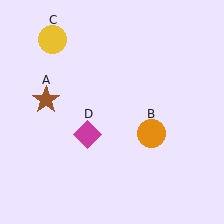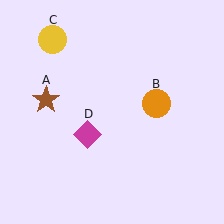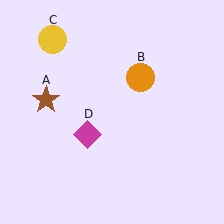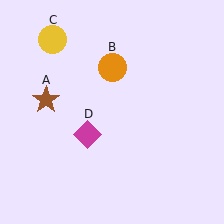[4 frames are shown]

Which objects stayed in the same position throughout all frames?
Brown star (object A) and yellow circle (object C) and magenta diamond (object D) remained stationary.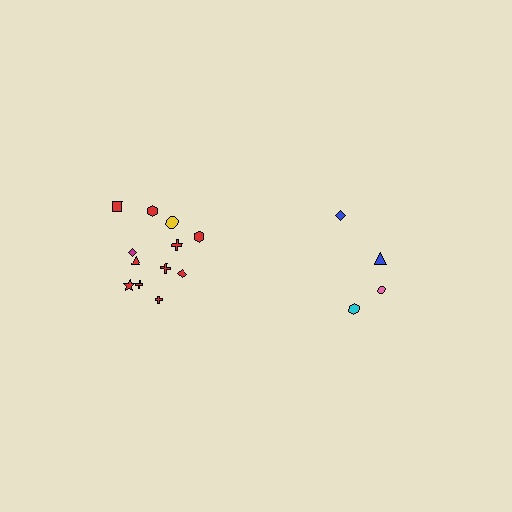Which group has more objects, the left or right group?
The left group.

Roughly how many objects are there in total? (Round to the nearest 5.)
Roughly 15 objects in total.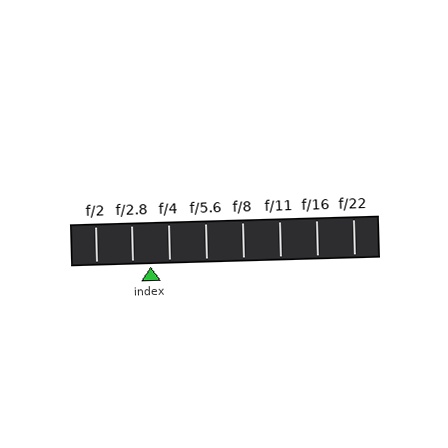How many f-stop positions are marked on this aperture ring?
There are 8 f-stop positions marked.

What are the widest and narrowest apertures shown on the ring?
The widest aperture shown is f/2 and the narrowest is f/22.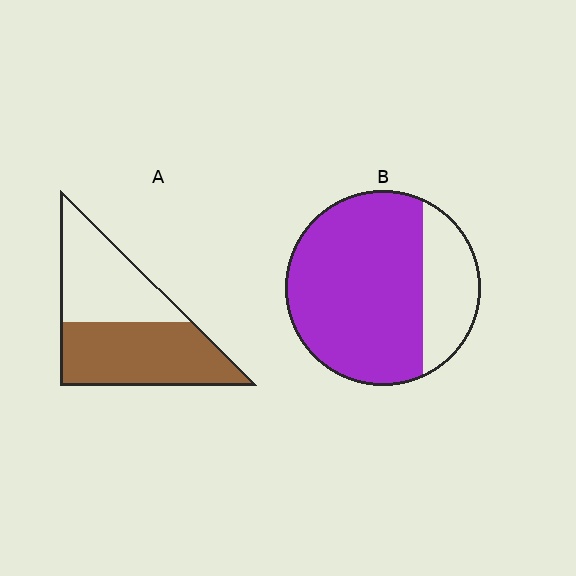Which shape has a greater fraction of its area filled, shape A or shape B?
Shape B.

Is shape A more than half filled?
Yes.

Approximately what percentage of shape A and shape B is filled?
A is approximately 55% and B is approximately 75%.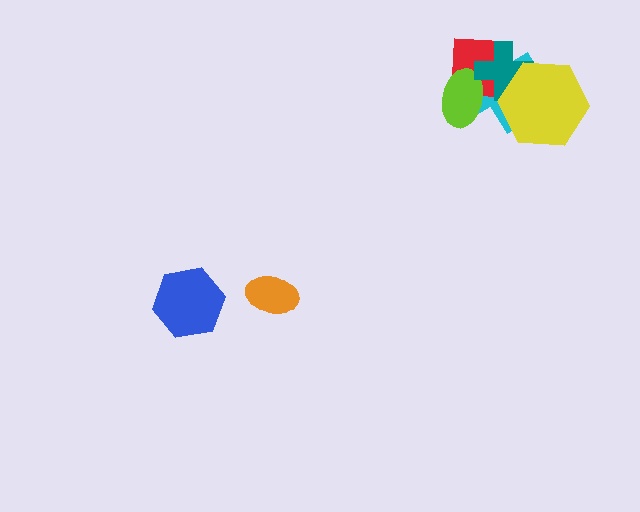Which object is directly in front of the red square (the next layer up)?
The lime ellipse is directly in front of the red square.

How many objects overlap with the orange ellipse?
0 objects overlap with the orange ellipse.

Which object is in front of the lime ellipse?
The teal cross is in front of the lime ellipse.